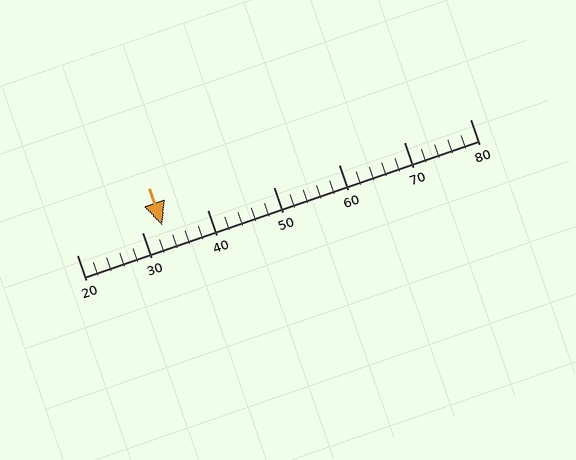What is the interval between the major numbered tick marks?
The major tick marks are spaced 10 units apart.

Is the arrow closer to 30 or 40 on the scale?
The arrow is closer to 30.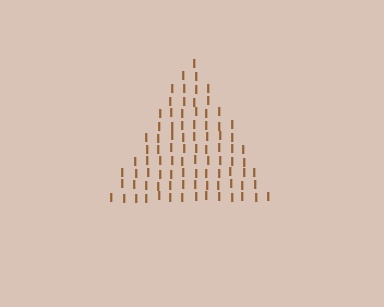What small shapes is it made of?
It is made of small letter I's.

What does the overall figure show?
The overall figure shows a triangle.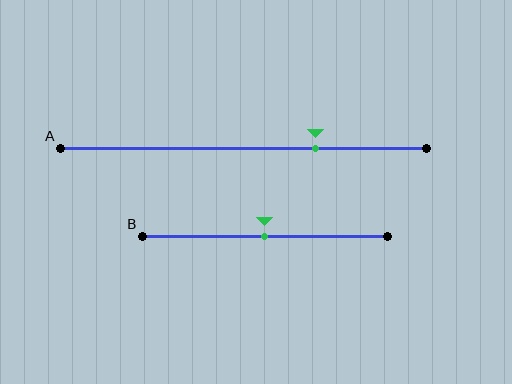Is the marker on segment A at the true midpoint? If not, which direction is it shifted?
No, the marker on segment A is shifted to the right by about 20% of the segment length.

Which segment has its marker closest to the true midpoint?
Segment B has its marker closest to the true midpoint.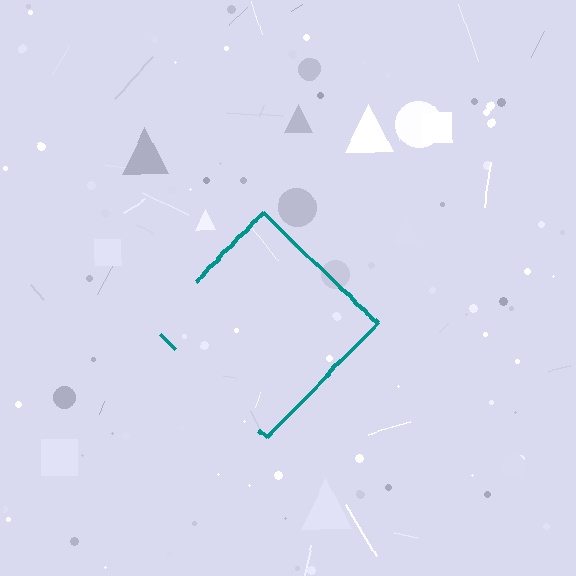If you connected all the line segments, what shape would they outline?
They would outline a diamond.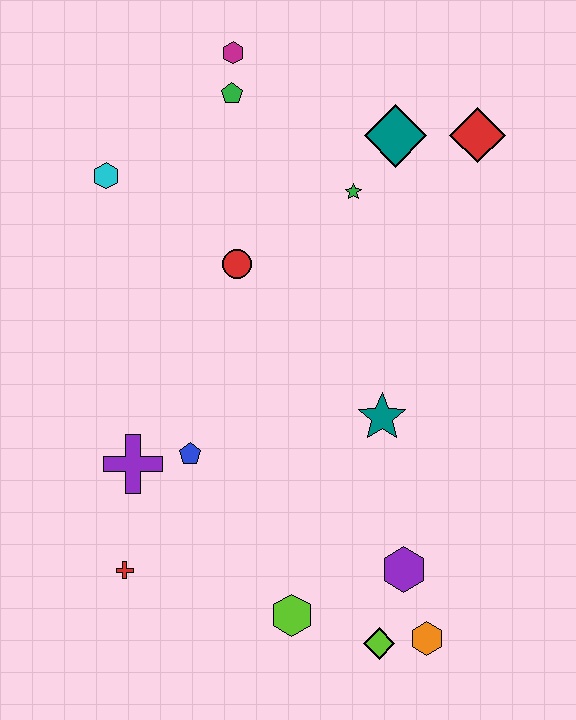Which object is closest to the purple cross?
The blue pentagon is closest to the purple cross.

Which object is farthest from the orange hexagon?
The magenta hexagon is farthest from the orange hexagon.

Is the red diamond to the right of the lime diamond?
Yes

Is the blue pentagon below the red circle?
Yes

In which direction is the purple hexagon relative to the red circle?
The purple hexagon is below the red circle.